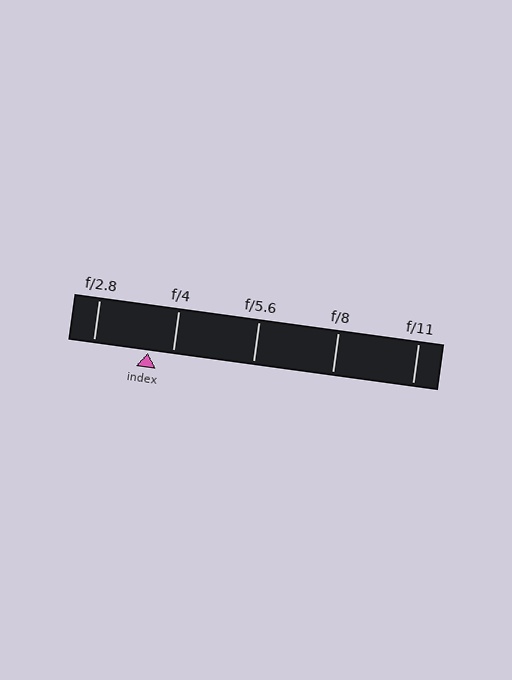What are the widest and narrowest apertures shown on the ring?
The widest aperture shown is f/2.8 and the narrowest is f/11.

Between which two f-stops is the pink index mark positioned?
The index mark is between f/2.8 and f/4.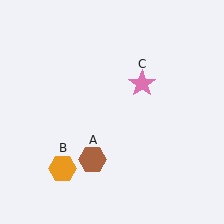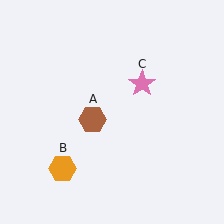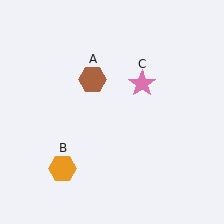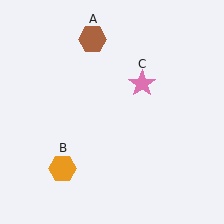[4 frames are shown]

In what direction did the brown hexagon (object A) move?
The brown hexagon (object A) moved up.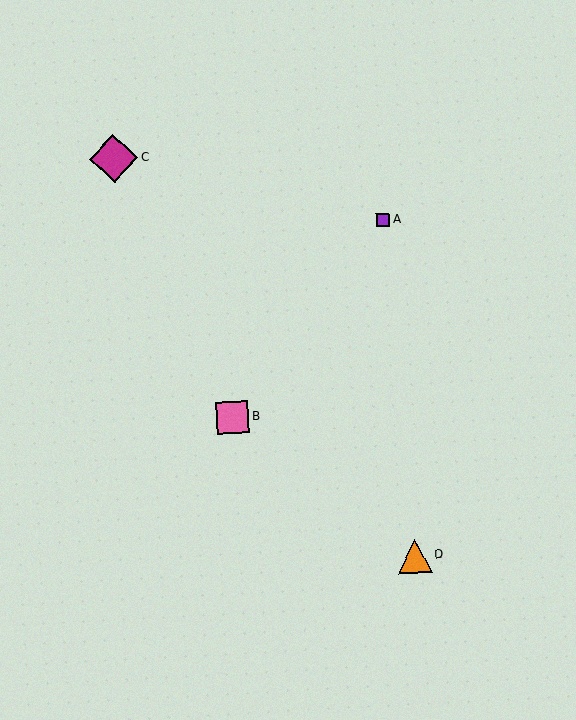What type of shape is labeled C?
Shape C is a magenta diamond.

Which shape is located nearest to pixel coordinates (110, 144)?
The magenta diamond (labeled C) at (114, 158) is nearest to that location.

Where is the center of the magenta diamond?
The center of the magenta diamond is at (114, 158).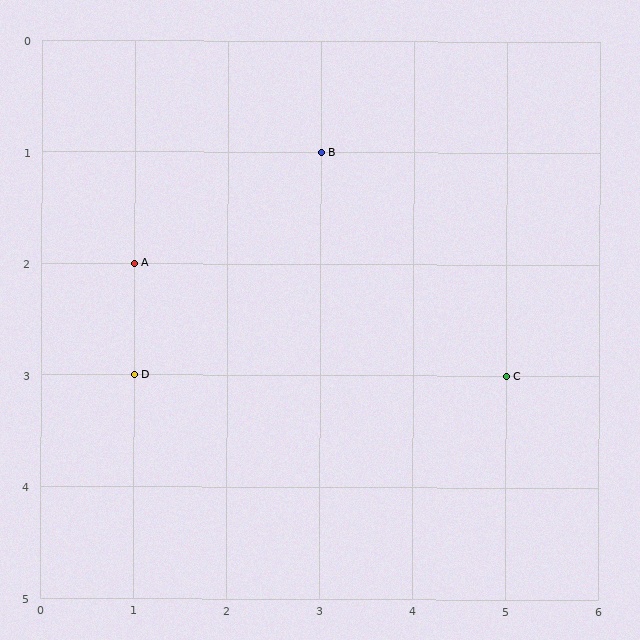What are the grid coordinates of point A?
Point A is at grid coordinates (1, 2).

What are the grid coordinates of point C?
Point C is at grid coordinates (5, 3).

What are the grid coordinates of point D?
Point D is at grid coordinates (1, 3).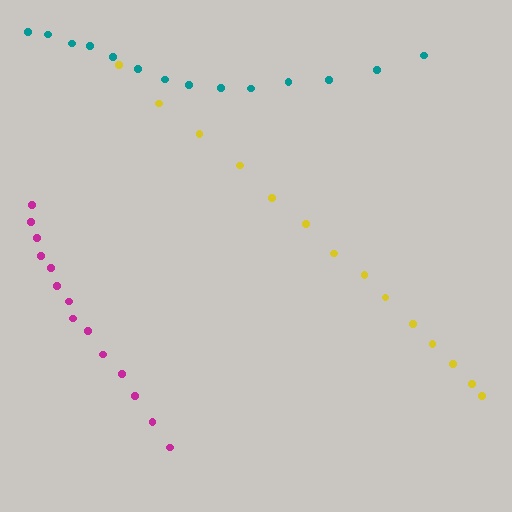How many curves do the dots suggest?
There are 3 distinct paths.